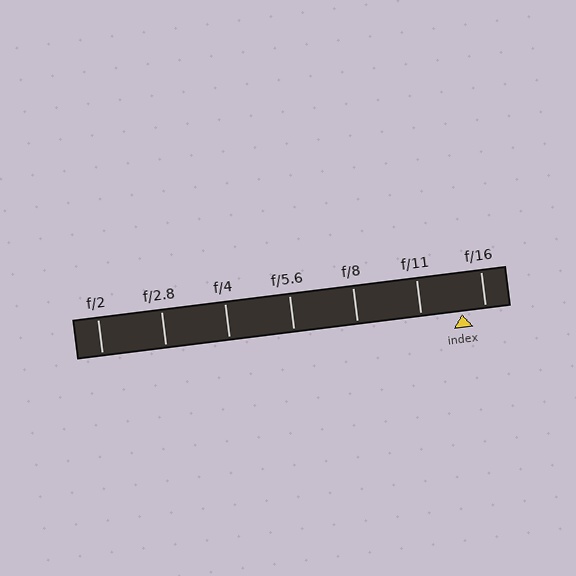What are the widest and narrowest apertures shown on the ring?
The widest aperture shown is f/2 and the narrowest is f/16.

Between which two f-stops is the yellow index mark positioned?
The index mark is between f/11 and f/16.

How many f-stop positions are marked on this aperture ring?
There are 7 f-stop positions marked.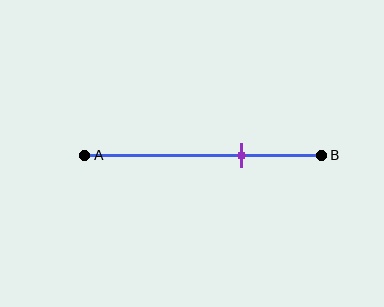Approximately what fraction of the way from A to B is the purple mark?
The purple mark is approximately 65% of the way from A to B.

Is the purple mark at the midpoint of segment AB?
No, the mark is at about 65% from A, not at the 50% midpoint.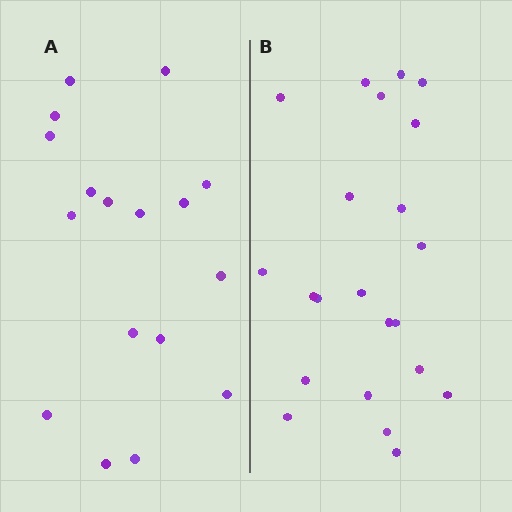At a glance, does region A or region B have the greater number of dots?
Region B (the right region) has more dots.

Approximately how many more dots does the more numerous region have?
Region B has about 5 more dots than region A.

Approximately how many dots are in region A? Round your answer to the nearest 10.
About 20 dots. (The exact count is 17, which rounds to 20.)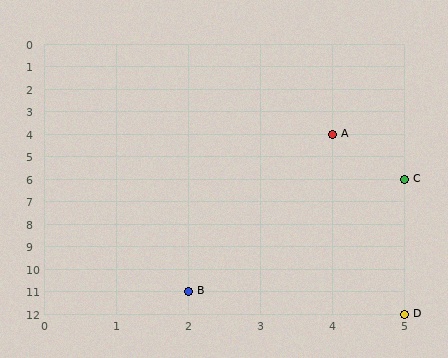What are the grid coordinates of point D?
Point D is at grid coordinates (5, 12).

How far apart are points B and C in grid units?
Points B and C are 3 columns and 5 rows apart (about 5.8 grid units diagonally).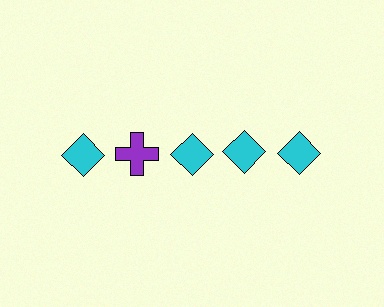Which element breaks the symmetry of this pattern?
The purple cross in the top row, second from left column breaks the symmetry. All other shapes are cyan diamonds.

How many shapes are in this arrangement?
There are 5 shapes arranged in a grid pattern.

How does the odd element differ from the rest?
It differs in both color (purple instead of cyan) and shape (cross instead of diamond).